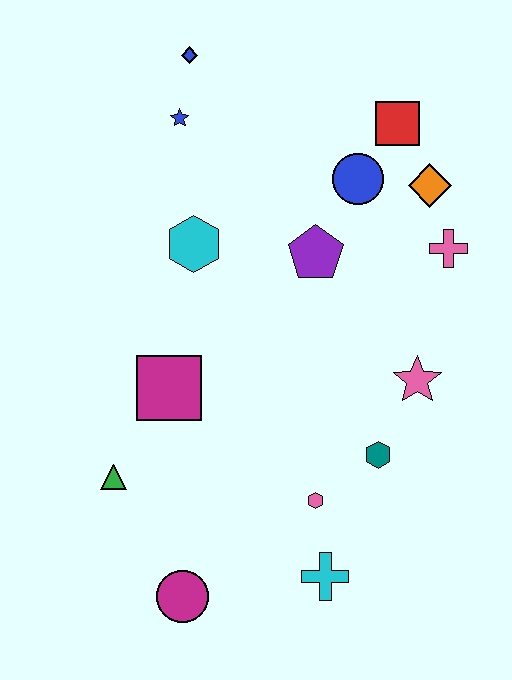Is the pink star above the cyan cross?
Yes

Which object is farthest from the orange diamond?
The magenta circle is farthest from the orange diamond.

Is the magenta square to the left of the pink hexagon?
Yes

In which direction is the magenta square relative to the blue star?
The magenta square is below the blue star.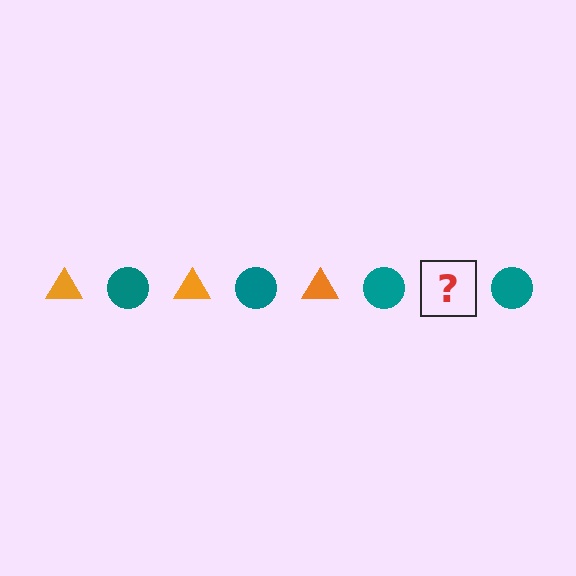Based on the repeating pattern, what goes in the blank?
The blank should be an orange triangle.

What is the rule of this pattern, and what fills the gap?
The rule is that the pattern alternates between orange triangle and teal circle. The gap should be filled with an orange triangle.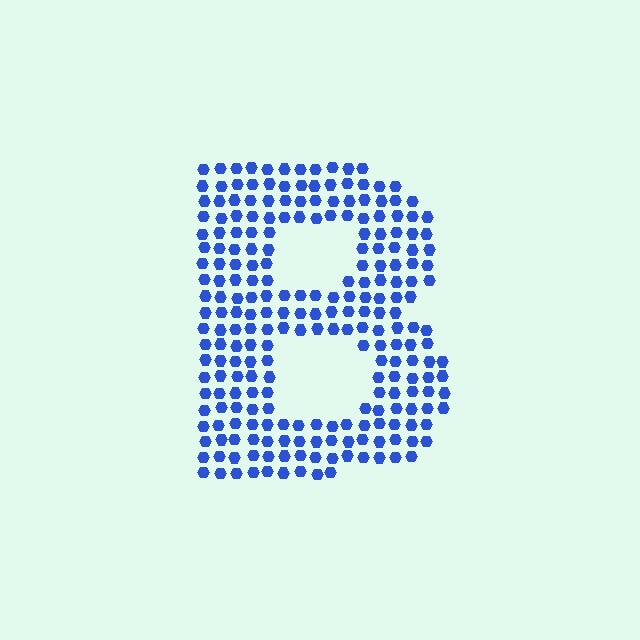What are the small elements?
The small elements are hexagons.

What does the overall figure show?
The overall figure shows the letter B.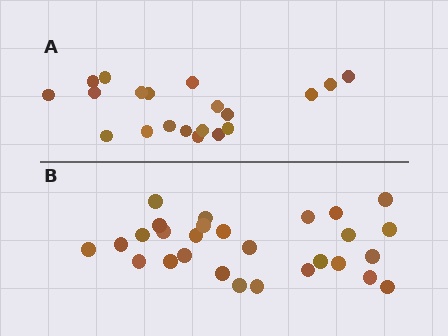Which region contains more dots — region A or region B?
Region B (the bottom region) has more dots.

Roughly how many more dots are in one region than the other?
Region B has roughly 8 or so more dots than region A.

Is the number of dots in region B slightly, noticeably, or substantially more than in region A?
Region B has noticeably more, but not dramatically so. The ratio is roughly 1.4 to 1.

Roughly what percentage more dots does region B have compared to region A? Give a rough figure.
About 40% more.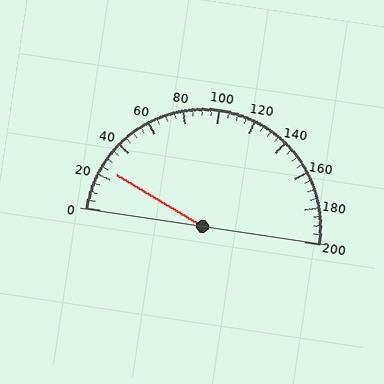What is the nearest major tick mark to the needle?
The nearest major tick mark is 20.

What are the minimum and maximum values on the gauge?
The gauge ranges from 0 to 200.